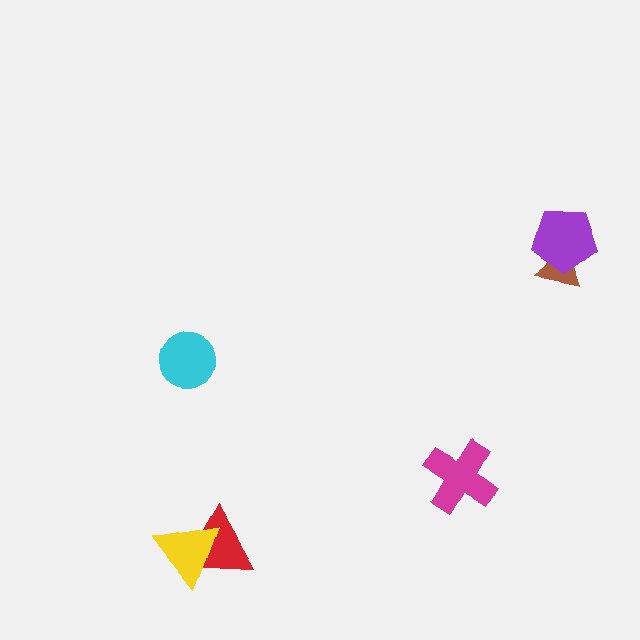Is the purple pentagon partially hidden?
No, no other shape covers it.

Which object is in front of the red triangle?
The yellow triangle is in front of the red triangle.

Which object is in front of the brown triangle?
The purple pentagon is in front of the brown triangle.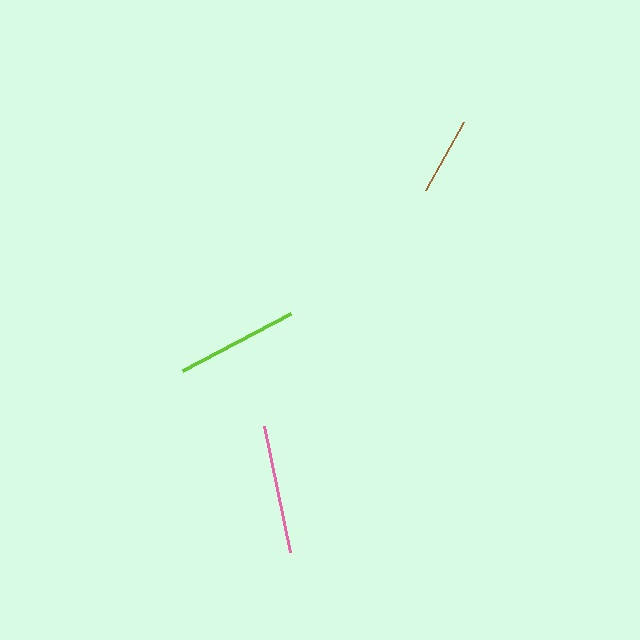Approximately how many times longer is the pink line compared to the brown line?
The pink line is approximately 1.7 times the length of the brown line.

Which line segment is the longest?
The pink line is the longest at approximately 129 pixels.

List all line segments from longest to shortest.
From longest to shortest: pink, lime, brown.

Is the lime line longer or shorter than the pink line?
The pink line is longer than the lime line.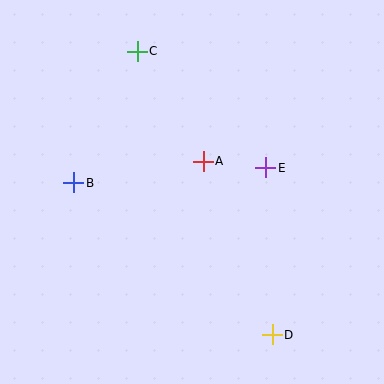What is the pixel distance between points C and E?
The distance between C and E is 173 pixels.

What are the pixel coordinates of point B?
Point B is at (74, 183).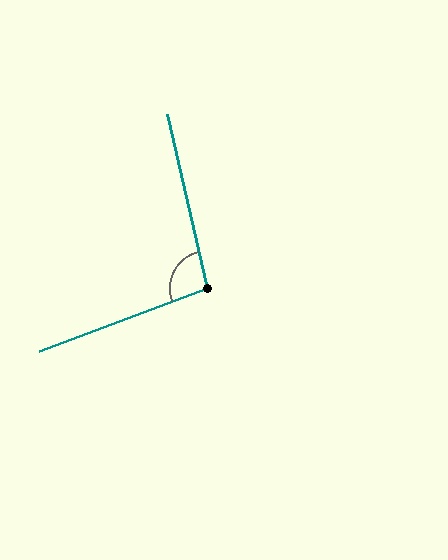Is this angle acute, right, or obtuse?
It is obtuse.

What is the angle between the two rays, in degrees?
Approximately 98 degrees.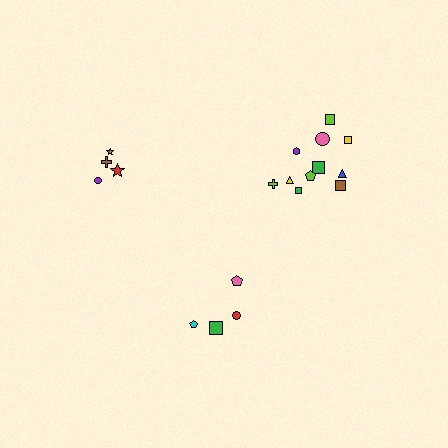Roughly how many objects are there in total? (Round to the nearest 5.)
Roughly 20 objects in total.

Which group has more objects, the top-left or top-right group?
The top-right group.